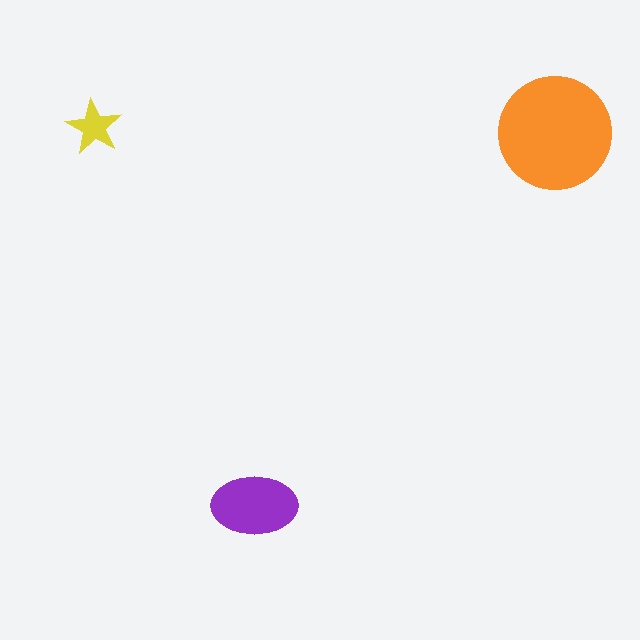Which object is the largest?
The orange circle.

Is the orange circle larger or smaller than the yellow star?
Larger.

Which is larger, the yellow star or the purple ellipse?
The purple ellipse.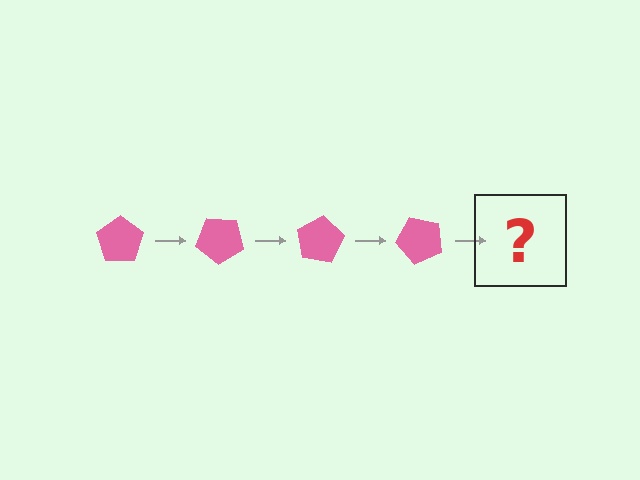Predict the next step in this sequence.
The next step is a pink pentagon rotated 160 degrees.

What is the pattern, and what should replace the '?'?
The pattern is that the pentagon rotates 40 degrees each step. The '?' should be a pink pentagon rotated 160 degrees.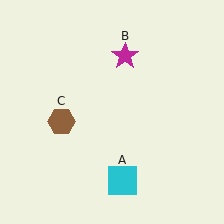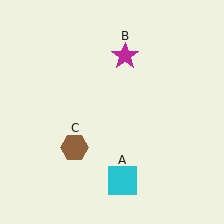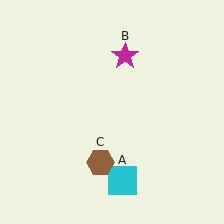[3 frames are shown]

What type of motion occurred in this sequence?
The brown hexagon (object C) rotated counterclockwise around the center of the scene.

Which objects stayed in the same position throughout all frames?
Cyan square (object A) and magenta star (object B) remained stationary.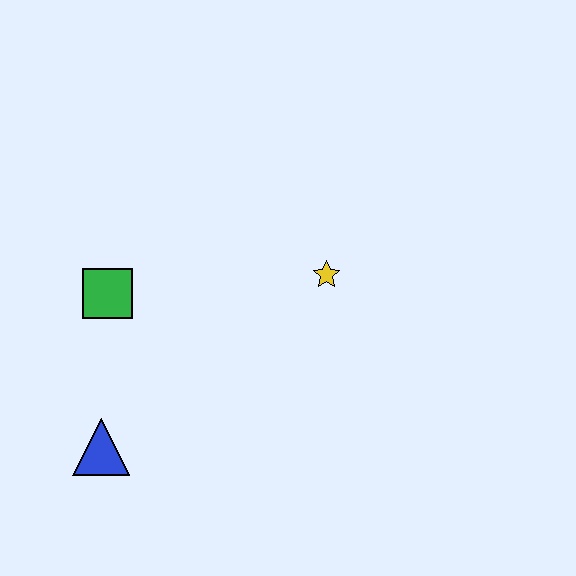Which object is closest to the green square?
The blue triangle is closest to the green square.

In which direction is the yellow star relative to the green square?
The yellow star is to the right of the green square.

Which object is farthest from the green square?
The yellow star is farthest from the green square.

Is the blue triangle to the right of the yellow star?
No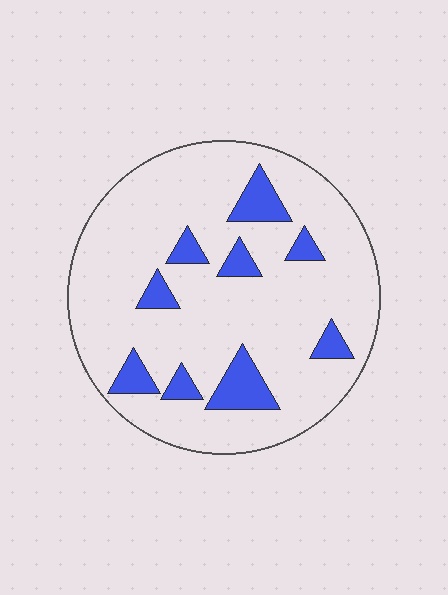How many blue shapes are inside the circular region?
9.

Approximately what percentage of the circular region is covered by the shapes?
Approximately 15%.